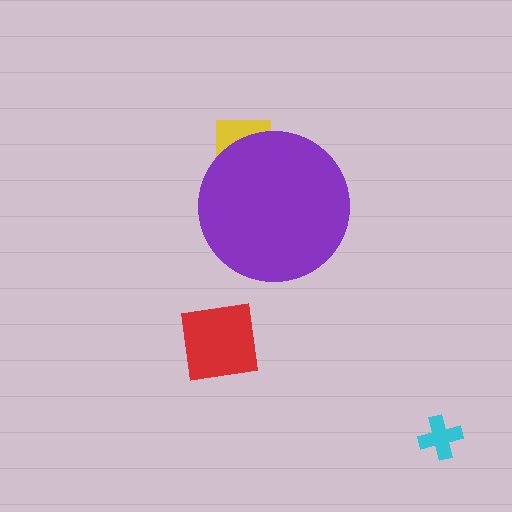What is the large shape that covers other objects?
A purple circle.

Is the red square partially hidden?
No, the red square is fully visible.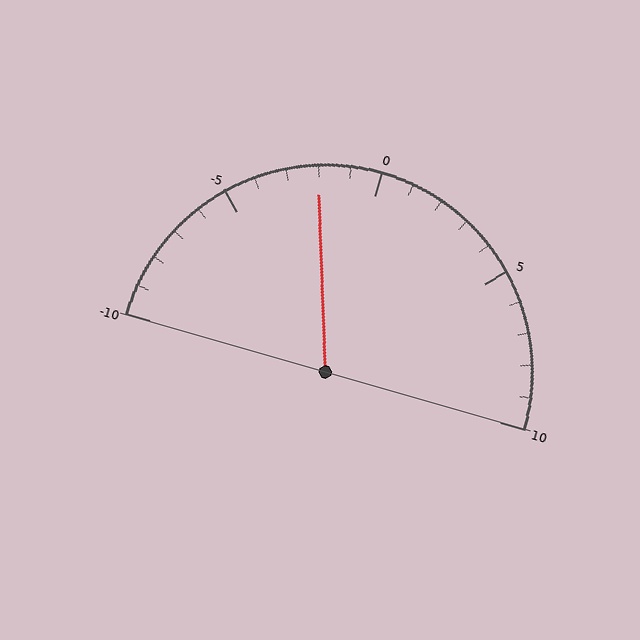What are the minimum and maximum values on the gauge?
The gauge ranges from -10 to 10.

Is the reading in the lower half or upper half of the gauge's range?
The reading is in the lower half of the range (-10 to 10).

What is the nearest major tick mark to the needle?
The nearest major tick mark is 0.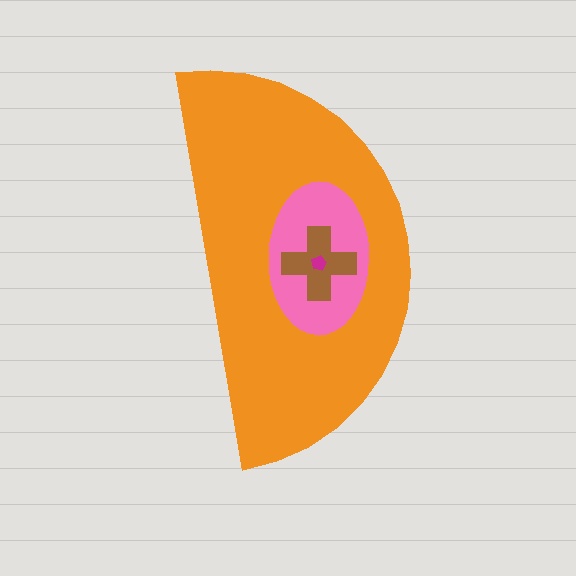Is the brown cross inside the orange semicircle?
Yes.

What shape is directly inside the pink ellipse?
The brown cross.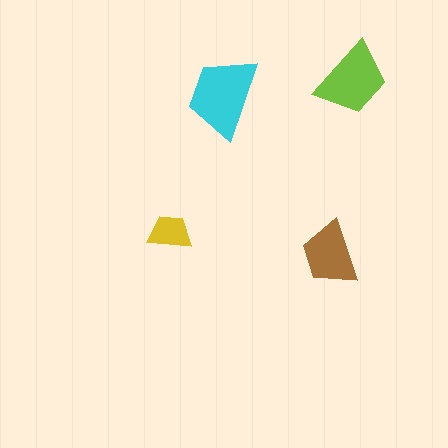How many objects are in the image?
There are 4 objects in the image.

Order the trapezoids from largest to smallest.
the cyan one, the lime one, the brown one, the yellow one.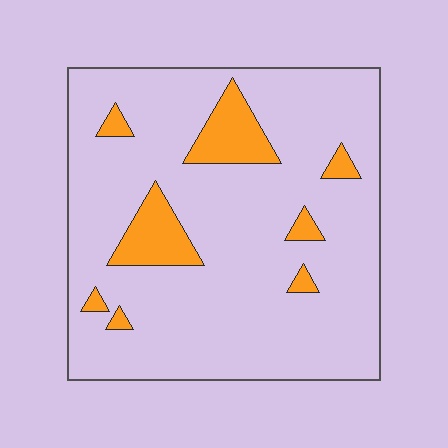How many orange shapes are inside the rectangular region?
8.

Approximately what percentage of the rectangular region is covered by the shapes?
Approximately 10%.